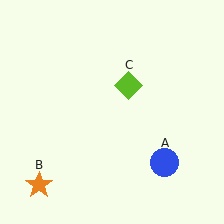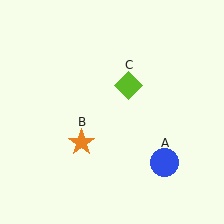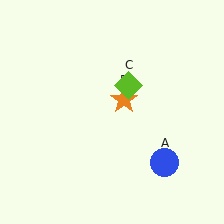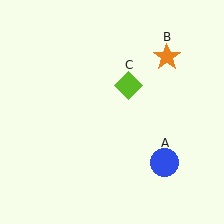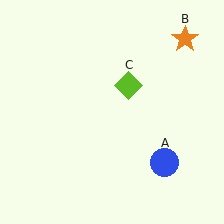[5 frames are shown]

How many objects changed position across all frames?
1 object changed position: orange star (object B).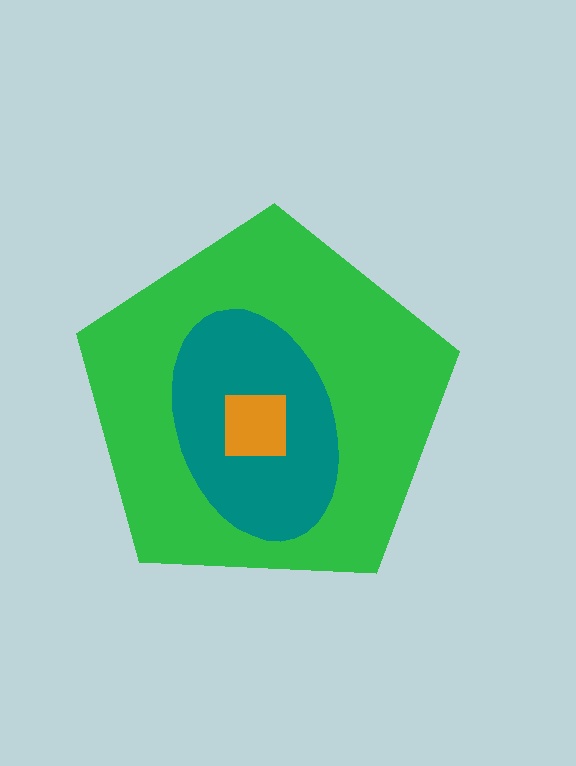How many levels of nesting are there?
3.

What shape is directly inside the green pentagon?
The teal ellipse.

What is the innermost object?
The orange square.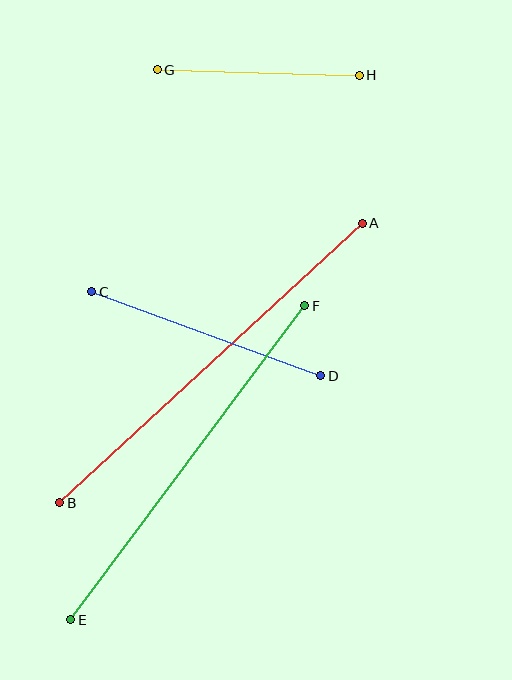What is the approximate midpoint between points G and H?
The midpoint is at approximately (258, 73) pixels.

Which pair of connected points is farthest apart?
Points A and B are farthest apart.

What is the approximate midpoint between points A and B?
The midpoint is at approximately (211, 363) pixels.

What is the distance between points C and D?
The distance is approximately 244 pixels.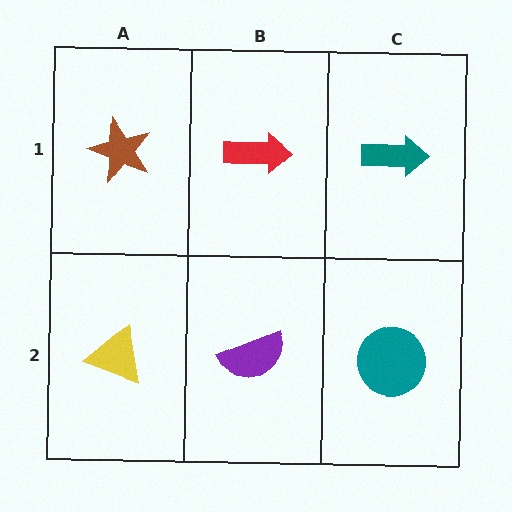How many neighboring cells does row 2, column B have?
3.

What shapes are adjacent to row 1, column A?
A yellow triangle (row 2, column A), a red arrow (row 1, column B).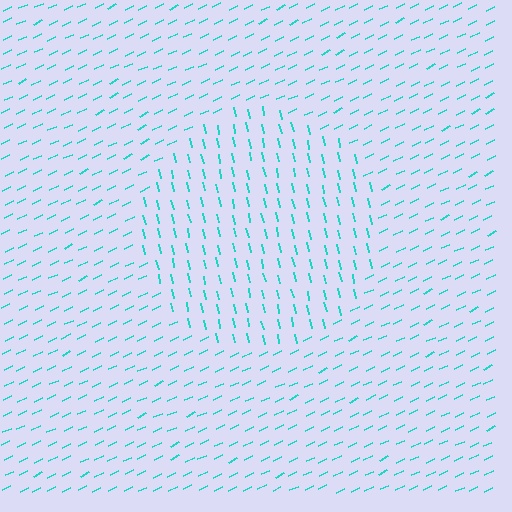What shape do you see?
I see a circle.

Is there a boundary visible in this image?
Yes, there is a texture boundary formed by a change in line orientation.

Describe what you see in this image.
The image is filled with small cyan line segments. A circle region in the image has lines oriented differently from the surrounding lines, creating a visible texture boundary.